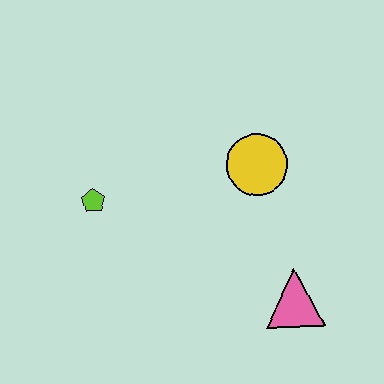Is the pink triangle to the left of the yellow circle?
No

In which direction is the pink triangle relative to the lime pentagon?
The pink triangle is to the right of the lime pentagon.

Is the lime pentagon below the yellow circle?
Yes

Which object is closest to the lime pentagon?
The yellow circle is closest to the lime pentagon.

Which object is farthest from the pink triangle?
The lime pentagon is farthest from the pink triangle.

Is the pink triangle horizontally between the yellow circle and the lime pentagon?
No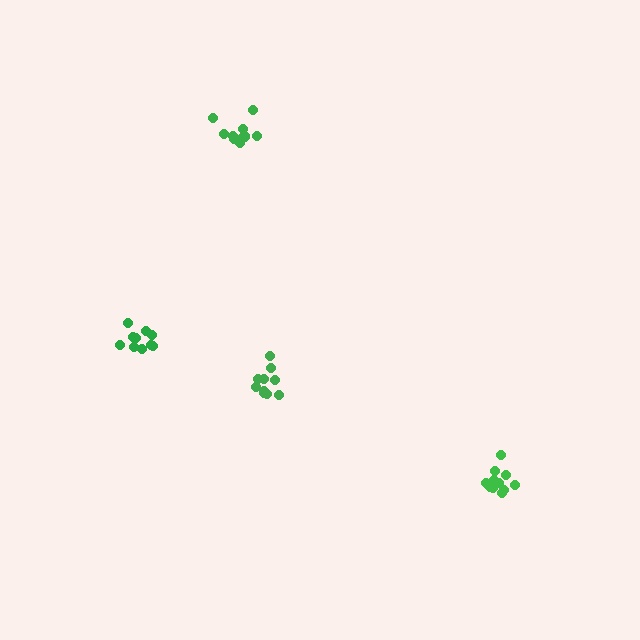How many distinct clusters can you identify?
There are 4 distinct clusters.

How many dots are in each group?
Group 1: 10 dots, Group 2: 10 dots, Group 3: 10 dots, Group 4: 11 dots (41 total).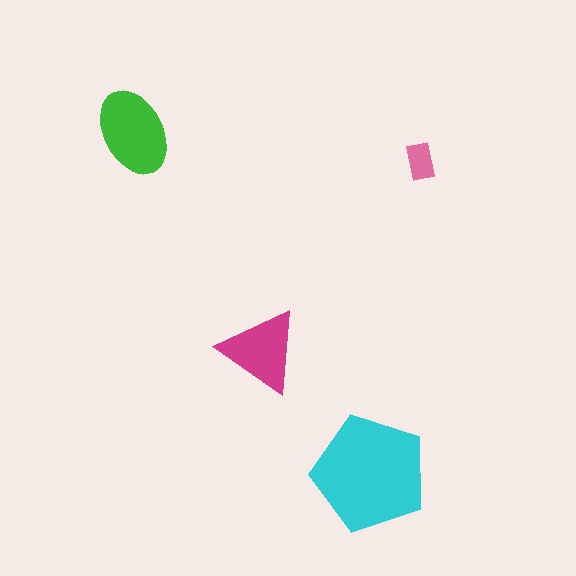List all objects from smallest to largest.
The pink rectangle, the magenta triangle, the green ellipse, the cyan pentagon.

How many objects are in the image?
There are 4 objects in the image.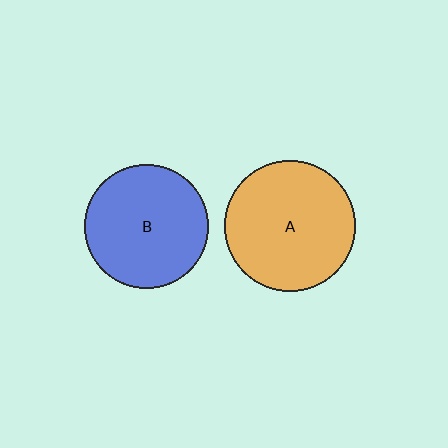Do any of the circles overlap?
No, none of the circles overlap.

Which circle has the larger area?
Circle A (orange).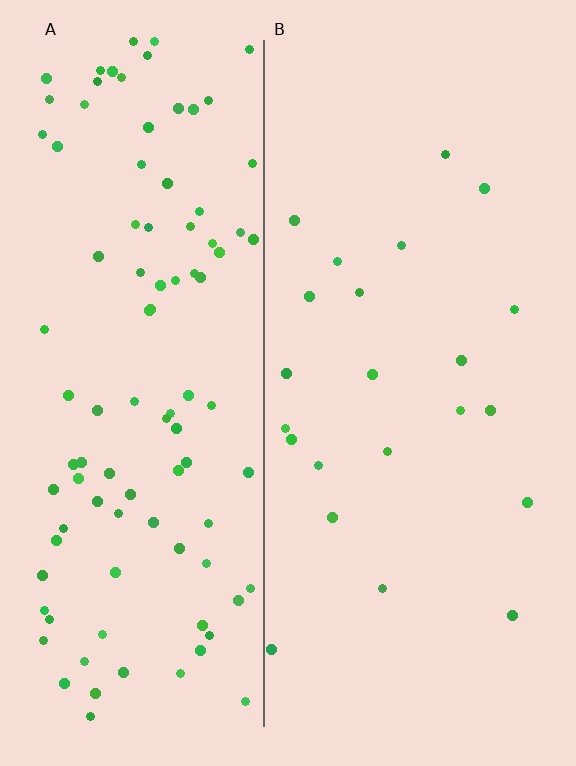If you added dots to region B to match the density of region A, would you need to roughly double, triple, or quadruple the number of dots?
Approximately quadruple.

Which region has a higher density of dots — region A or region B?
A (the left).